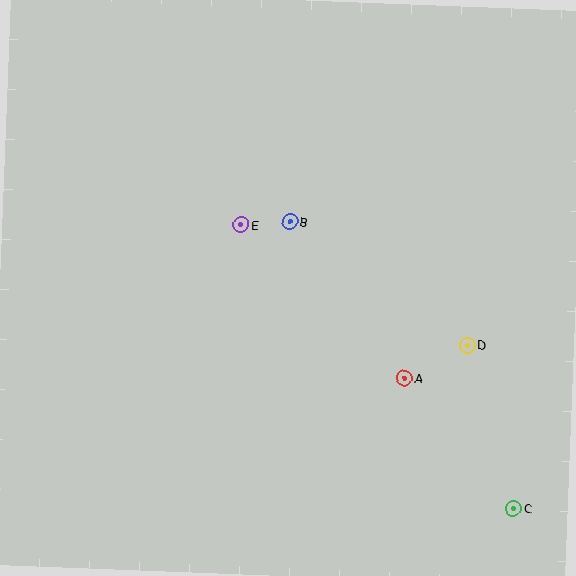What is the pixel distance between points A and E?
The distance between A and E is 224 pixels.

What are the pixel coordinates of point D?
Point D is at (467, 345).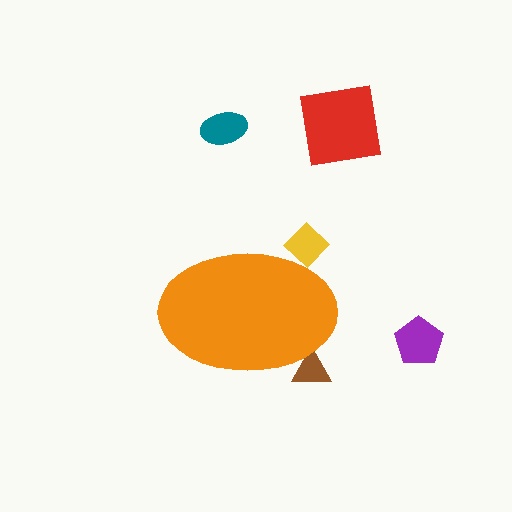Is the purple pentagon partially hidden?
No, the purple pentagon is fully visible.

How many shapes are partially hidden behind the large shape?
2 shapes are partially hidden.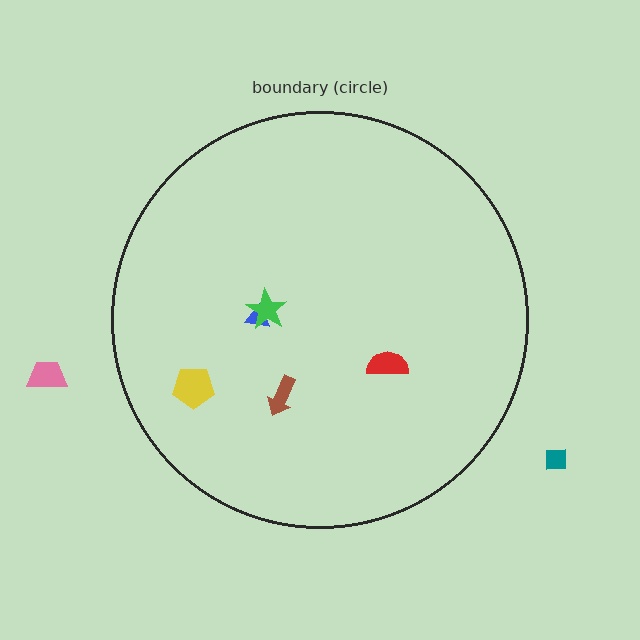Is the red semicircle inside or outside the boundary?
Inside.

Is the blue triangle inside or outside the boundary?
Inside.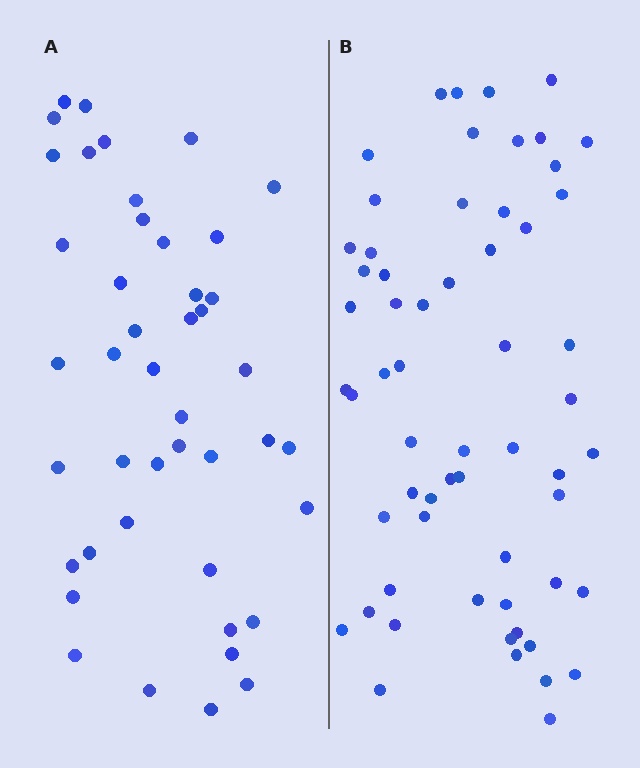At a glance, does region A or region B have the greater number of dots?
Region B (the right region) has more dots.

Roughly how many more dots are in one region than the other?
Region B has approximately 15 more dots than region A.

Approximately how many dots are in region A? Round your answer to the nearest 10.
About 40 dots. (The exact count is 44, which rounds to 40.)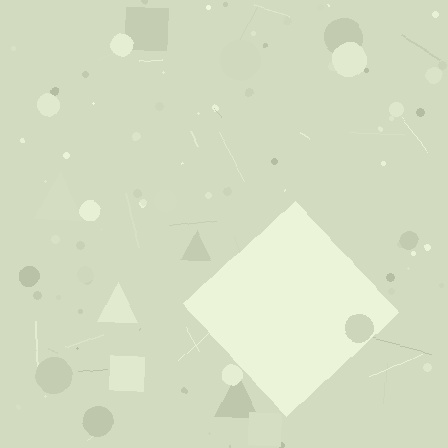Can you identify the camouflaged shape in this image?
The camouflaged shape is a diamond.